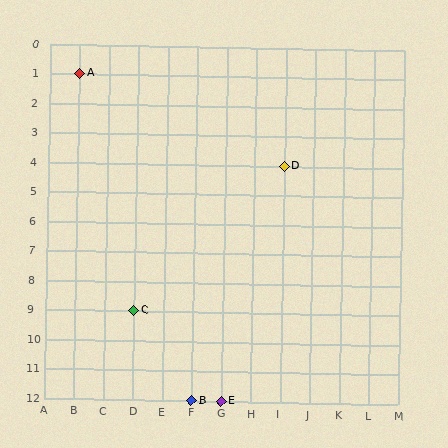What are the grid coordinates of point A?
Point A is at grid coordinates (B, 1).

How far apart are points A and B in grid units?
Points A and B are 4 columns and 11 rows apart (about 11.7 grid units diagonally).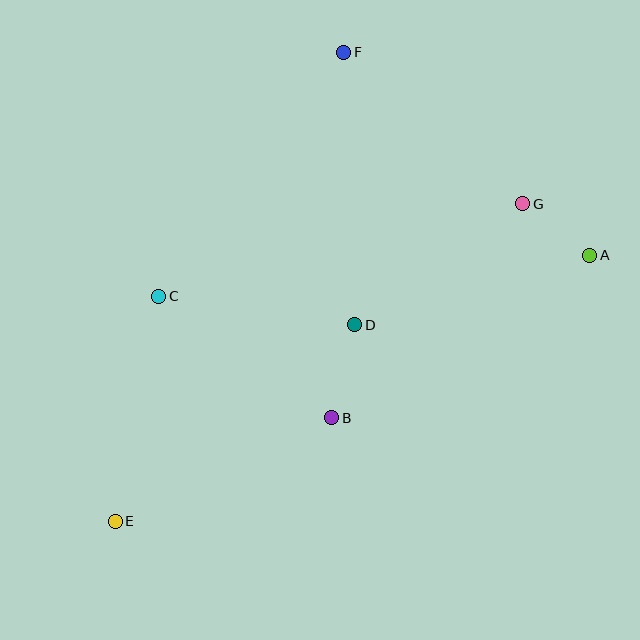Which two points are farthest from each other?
Points A and E are farthest from each other.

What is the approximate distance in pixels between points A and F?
The distance between A and F is approximately 319 pixels.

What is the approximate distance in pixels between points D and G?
The distance between D and G is approximately 207 pixels.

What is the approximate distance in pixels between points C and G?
The distance between C and G is approximately 375 pixels.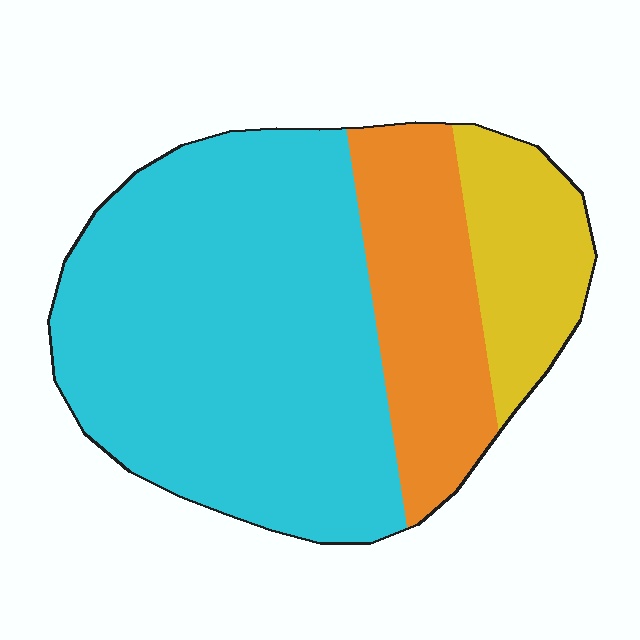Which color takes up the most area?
Cyan, at roughly 65%.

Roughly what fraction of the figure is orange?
Orange takes up less than a quarter of the figure.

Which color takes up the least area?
Yellow, at roughly 15%.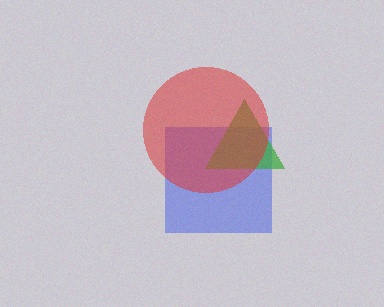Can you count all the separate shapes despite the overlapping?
Yes, there are 3 separate shapes.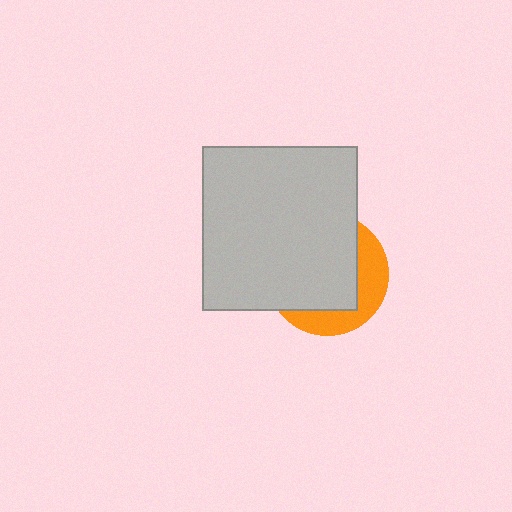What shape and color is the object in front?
The object in front is a light gray rectangle.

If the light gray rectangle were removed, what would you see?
You would see the complete orange circle.